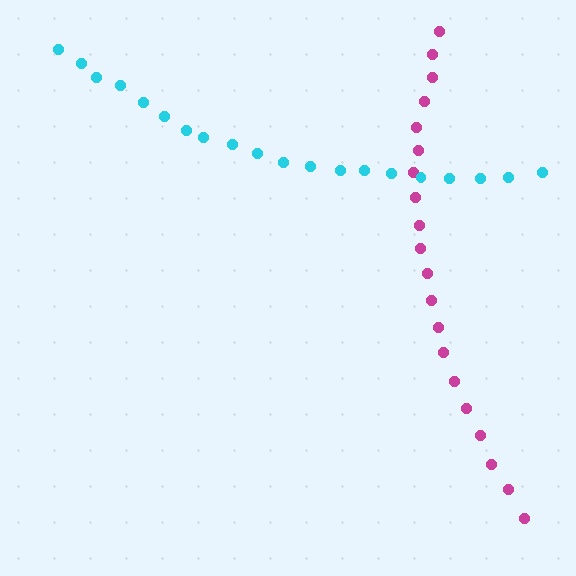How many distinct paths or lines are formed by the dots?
There are 2 distinct paths.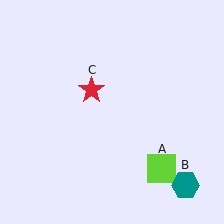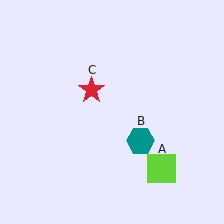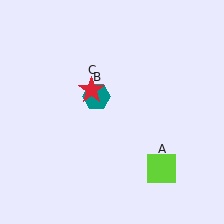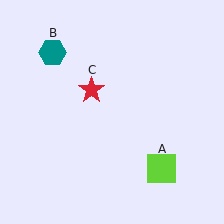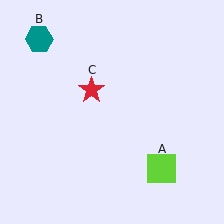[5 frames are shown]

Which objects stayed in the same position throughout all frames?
Lime square (object A) and red star (object C) remained stationary.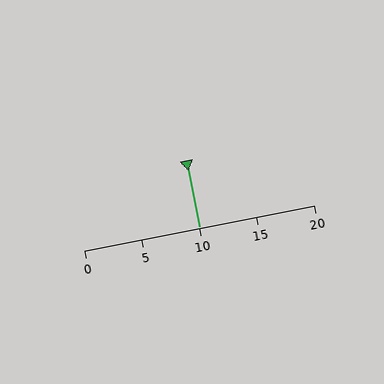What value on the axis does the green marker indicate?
The marker indicates approximately 10.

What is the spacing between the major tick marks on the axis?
The major ticks are spaced 5 apart.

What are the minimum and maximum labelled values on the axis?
The axis runs from 0 to 20.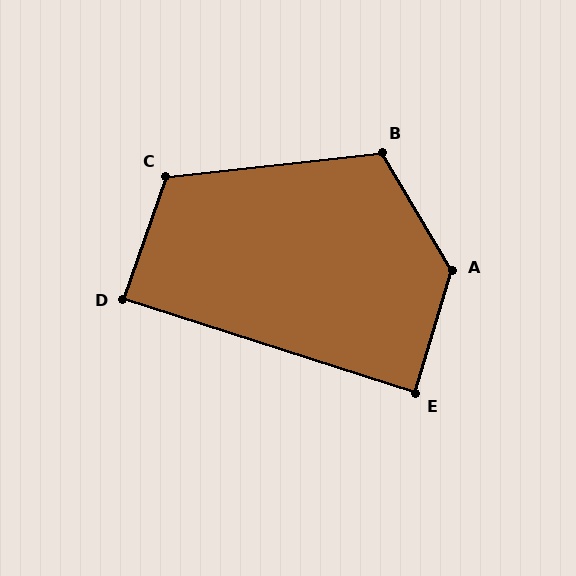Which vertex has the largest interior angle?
A, at approximately 133 degrees.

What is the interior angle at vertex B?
Approximately 114 degrees (obtuse).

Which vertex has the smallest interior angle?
D, at approximately 89 degrees.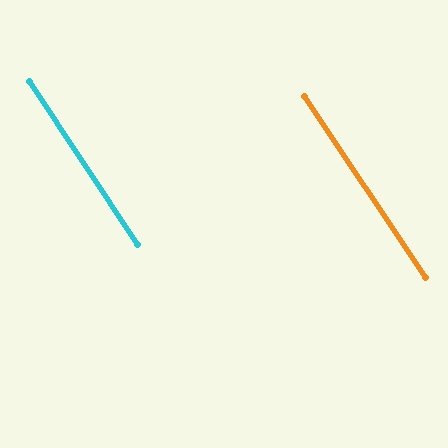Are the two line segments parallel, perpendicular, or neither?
Parallel — their directions differ by only 0.0°.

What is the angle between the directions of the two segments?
Approximately 0 degrees.